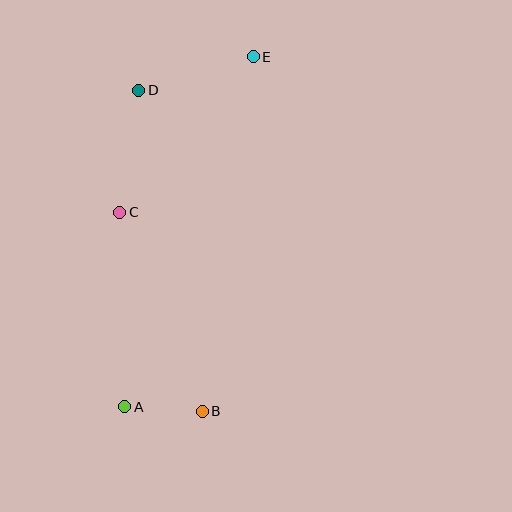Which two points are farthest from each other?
Points A and E are farthest from each other.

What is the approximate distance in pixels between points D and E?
The distance between D and E is approximately 119 pixels.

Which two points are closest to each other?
Points A and B are closest to each other.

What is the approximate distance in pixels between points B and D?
The distance between B and D is approximately 327 pixels.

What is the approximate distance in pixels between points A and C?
The distance between A and C is approximately 195 pixels.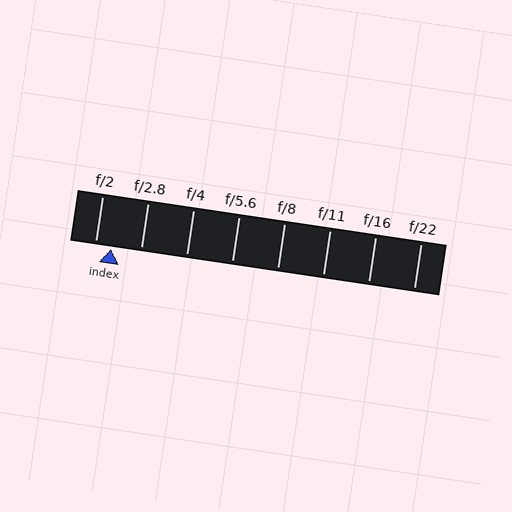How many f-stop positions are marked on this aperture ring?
There are 8 f-stop positions marked.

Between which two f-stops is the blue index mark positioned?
The index mark is between f/2 and f/2.8.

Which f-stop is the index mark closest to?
The index mark is closest to f/2.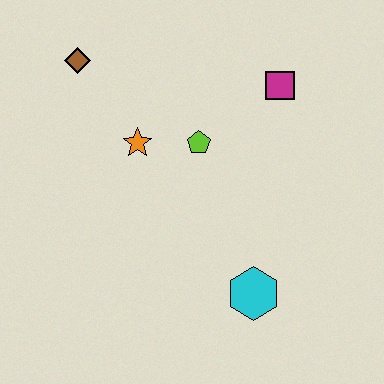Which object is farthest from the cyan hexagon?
The brown diamond is farthest from the cyan hexagon.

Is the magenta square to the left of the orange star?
No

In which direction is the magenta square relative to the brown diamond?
The magenta square is to the right of the brown diamond.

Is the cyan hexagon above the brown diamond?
No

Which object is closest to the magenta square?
The lime pentagon is closest to the magenta square.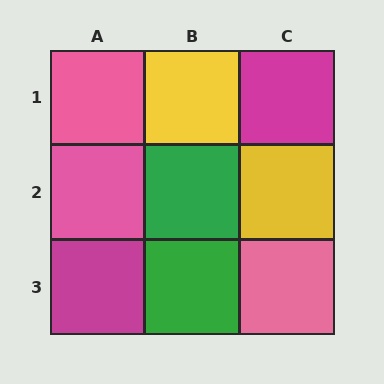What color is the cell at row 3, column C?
Pink.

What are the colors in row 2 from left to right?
Pink, green, yellow.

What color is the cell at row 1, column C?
Magenta.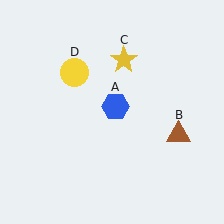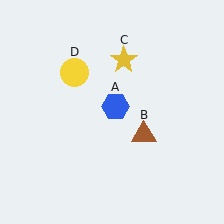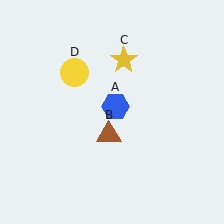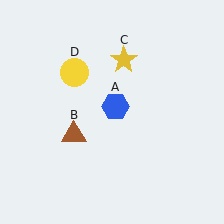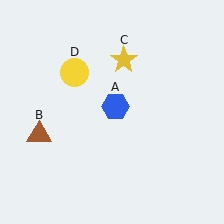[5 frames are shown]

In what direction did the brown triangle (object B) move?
The brown triangle (object B) moved left.